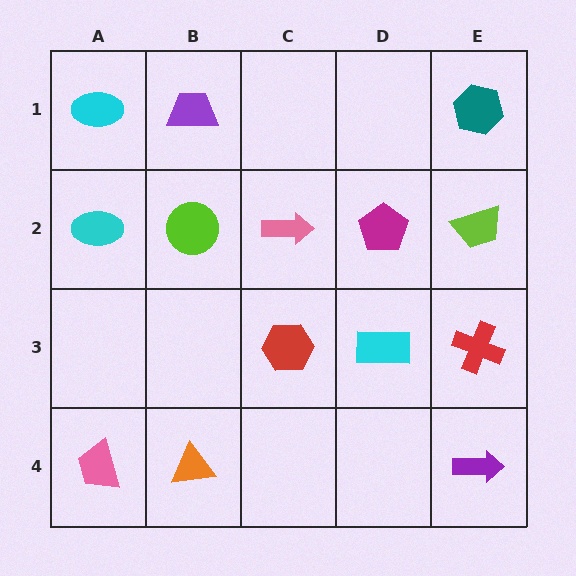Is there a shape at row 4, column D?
No, that cell is empty.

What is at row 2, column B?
A lime circle.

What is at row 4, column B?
An orange triangle.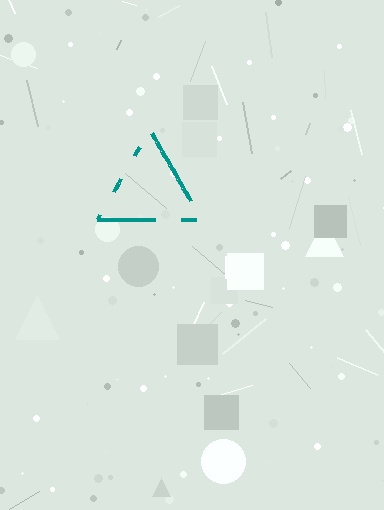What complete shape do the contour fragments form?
The contour fragments form a triangle.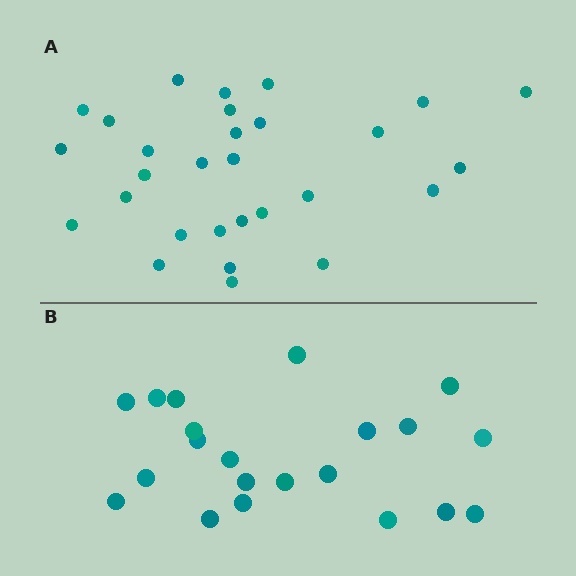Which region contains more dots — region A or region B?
Region A (the top region) has more dots.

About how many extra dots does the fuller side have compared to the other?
Region A has roughly 8 or so more dots than region B.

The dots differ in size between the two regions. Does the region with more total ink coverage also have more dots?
No. Region B has more total ink coverage because its dots are larger, but region A actually contains more individual dots. Total area can be misleading — the number of items is what matters here.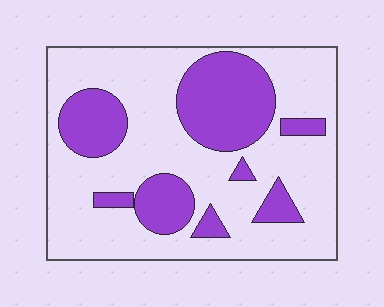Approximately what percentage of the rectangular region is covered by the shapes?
Approximately 30%.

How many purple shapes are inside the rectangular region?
8.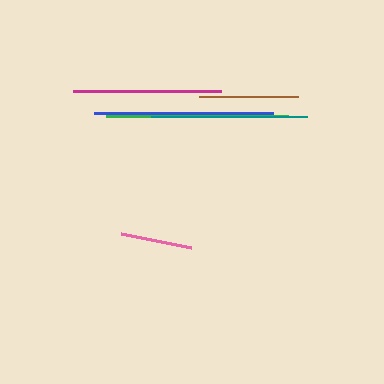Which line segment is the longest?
The green line is the longest at approximately 182 pixels.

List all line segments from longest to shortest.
From longest to shortest: green, blue, teal, magenta, brown, pink.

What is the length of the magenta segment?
The magenta segment is approximately 148 pixels long.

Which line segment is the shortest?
The pink line is the shortest at approximately 72 pixels.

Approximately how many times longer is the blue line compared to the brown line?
The blue line is approximately 1.8 times the length of the brown line.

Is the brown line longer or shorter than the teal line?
The teal line is longer than the brown line.